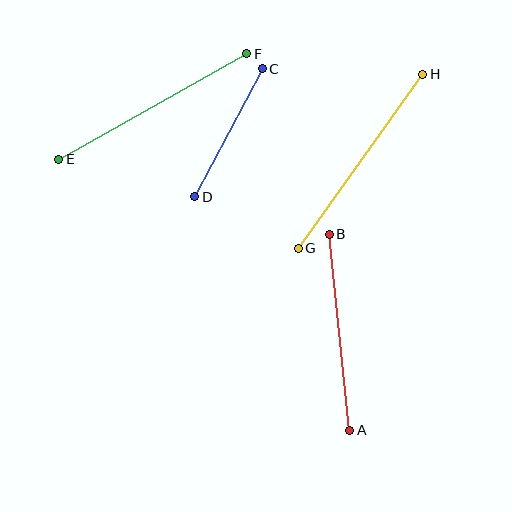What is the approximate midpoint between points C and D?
The midpoint is at approximately (229, 133) pixels.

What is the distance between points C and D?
The distance is approximately 145 pixels.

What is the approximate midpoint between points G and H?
The midpoint is at approximately (361, 161) pixels.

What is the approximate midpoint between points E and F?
The midpoint is at approximately (153, 107) pixels.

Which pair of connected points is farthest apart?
Points E and F are farthest apart.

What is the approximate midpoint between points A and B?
The midpoint is at approximately (339, 332) pixels.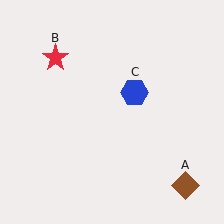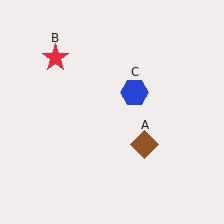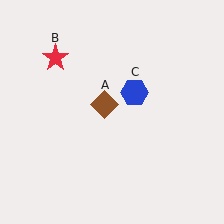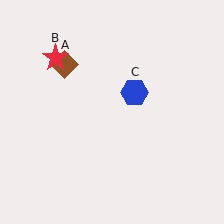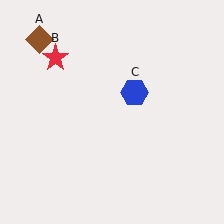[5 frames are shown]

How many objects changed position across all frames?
1 object changed position: brown diamond (object A).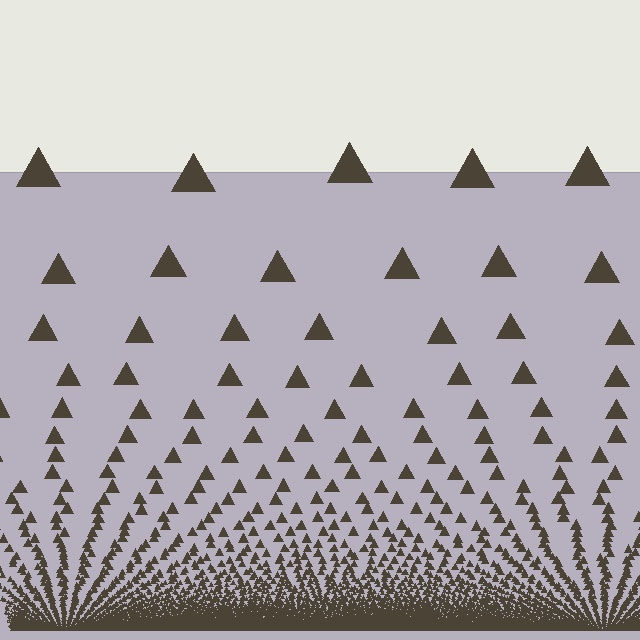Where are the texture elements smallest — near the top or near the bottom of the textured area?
Near the bottom.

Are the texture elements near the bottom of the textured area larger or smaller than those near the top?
Smaller. The gradient is inverted — elements near the bottom are smaller and denser.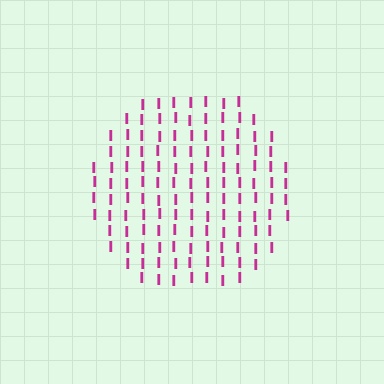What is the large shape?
The large shape is a hexagon.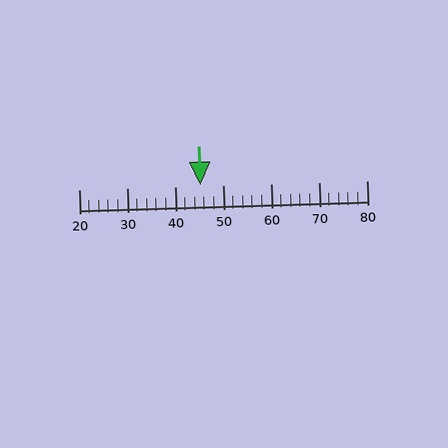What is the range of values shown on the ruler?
The ruler shows values from 20 to 80.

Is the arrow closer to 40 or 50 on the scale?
The arrow is closer to 50.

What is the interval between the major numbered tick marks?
The major tick marks are spaced 10 units apart.